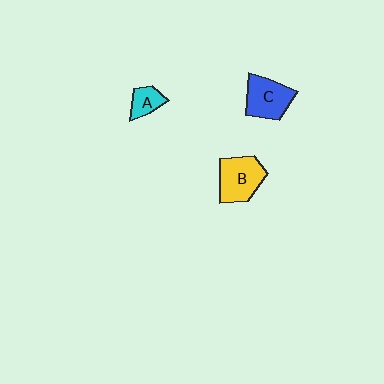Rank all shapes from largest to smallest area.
From largest to smallest: B (yellow), C (blue), A (cyan).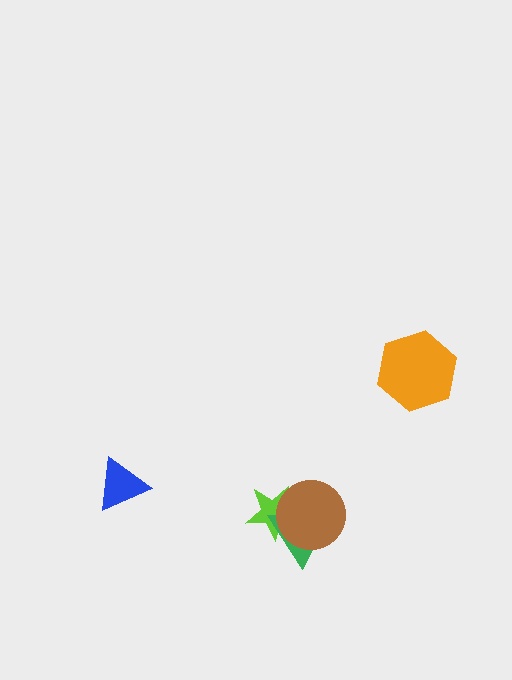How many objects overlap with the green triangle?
2 objects overlap with the green triangle.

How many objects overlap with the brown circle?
2 objects overlap with the brown circle.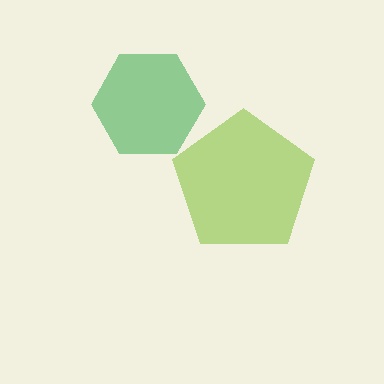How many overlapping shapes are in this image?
There are 2 overlapping shapes in the image.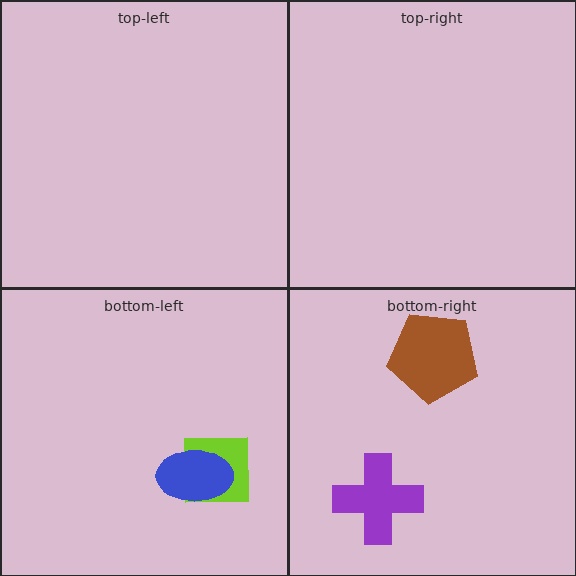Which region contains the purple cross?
The bottom-right region.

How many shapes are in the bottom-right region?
2.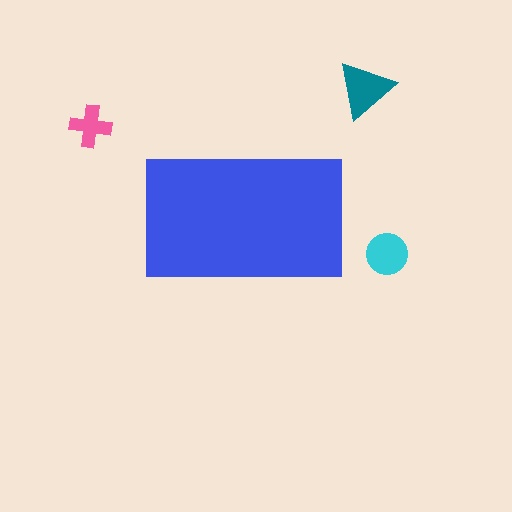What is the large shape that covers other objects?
A blue rectangle.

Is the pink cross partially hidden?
No, the pink cross is fully visible.